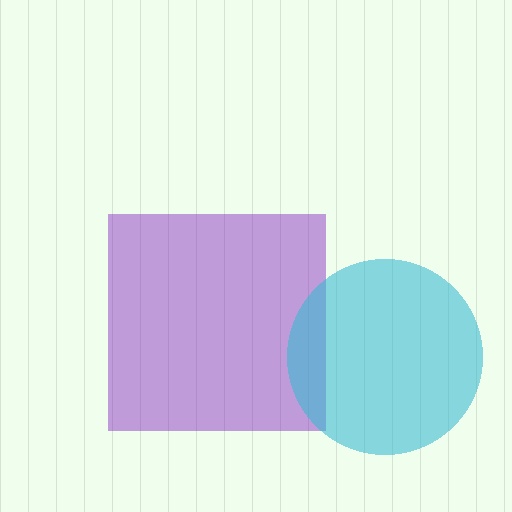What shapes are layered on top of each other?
The layered shapes are: a purple square, a cyan circle.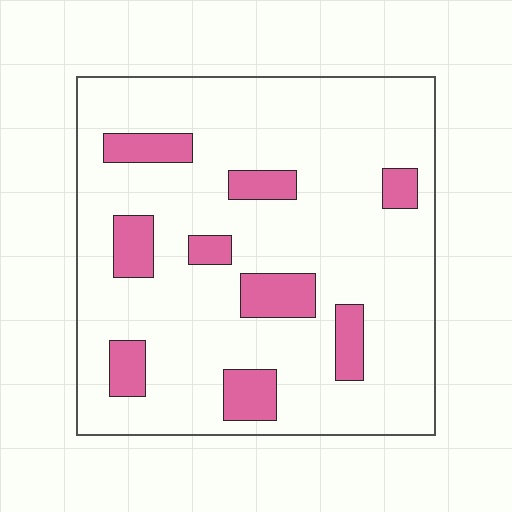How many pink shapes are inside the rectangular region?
9.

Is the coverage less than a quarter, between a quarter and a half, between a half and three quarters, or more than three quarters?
Less than a quarter.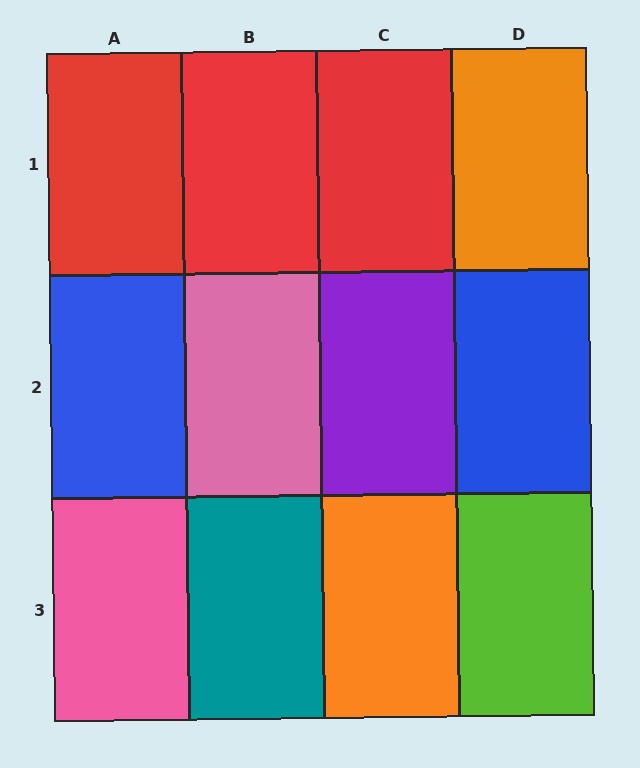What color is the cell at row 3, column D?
Lime.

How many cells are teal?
1 cell is teal.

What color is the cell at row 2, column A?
Blue.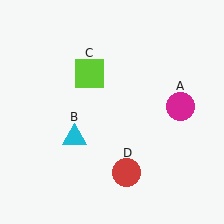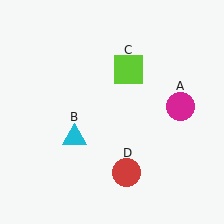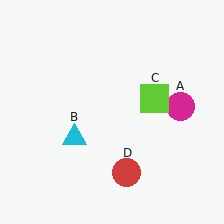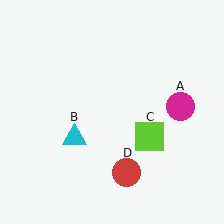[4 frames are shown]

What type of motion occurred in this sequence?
The lime square (object C) rotated clockwise around the center of the scene.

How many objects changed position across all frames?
1 object changed position: lime square (object C).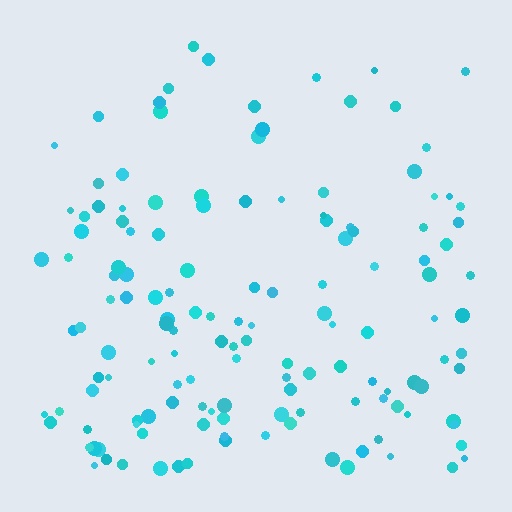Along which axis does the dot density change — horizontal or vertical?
Vertical.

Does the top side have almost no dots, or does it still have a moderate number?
Still a moderate number, just noticeably fewer than the bottom.